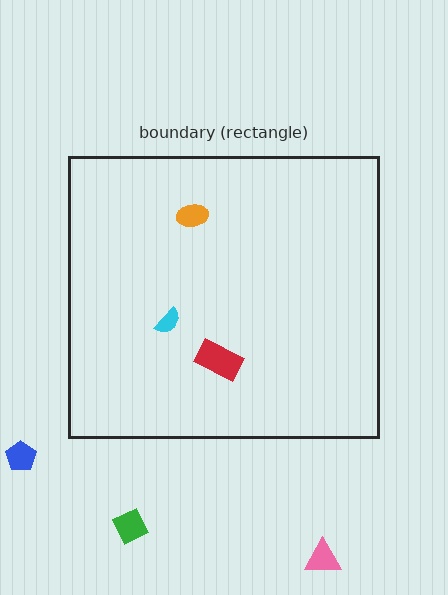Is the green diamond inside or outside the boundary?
Outside.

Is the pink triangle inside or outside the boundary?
Outside.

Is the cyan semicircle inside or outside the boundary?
Inside.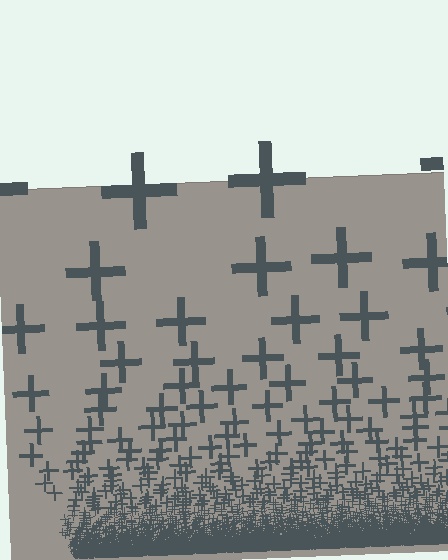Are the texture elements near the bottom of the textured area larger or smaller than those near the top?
Smaller. The gradient is inverted — elements near the bottom are smaller and denser.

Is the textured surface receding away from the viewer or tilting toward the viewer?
The surface appears to tilt toward the viewer. Texture elements get larger and sparser toward the top.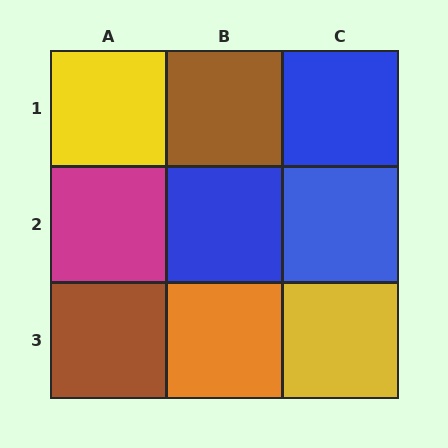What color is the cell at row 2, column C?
Blue.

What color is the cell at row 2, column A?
Magenta.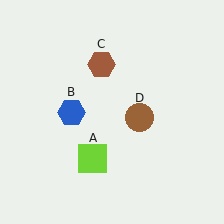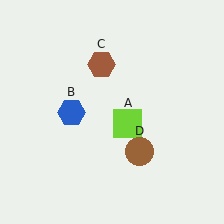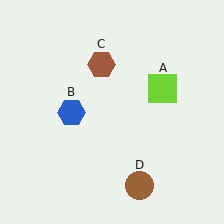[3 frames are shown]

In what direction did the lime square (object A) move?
The lime square (object A) moved up and to the right.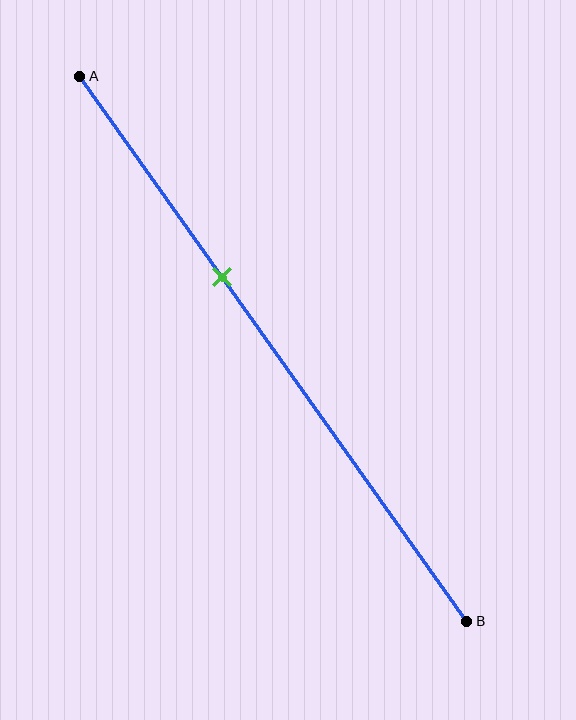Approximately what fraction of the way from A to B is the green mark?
The green mark is approximately 35% of the way from A to B.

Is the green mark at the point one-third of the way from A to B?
No, the mark is at about 35% from A, not at the 33% one-third point.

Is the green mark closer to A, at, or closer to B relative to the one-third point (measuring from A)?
The green mark is closer to point B than the one-third point of segment AB.